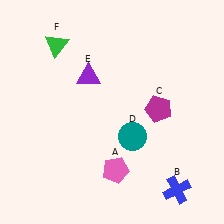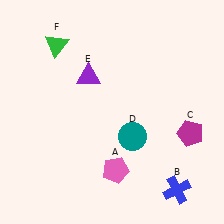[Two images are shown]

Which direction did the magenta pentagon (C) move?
The magenta pentagon (C) moved right.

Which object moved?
The magenta pentagon (C) moved right.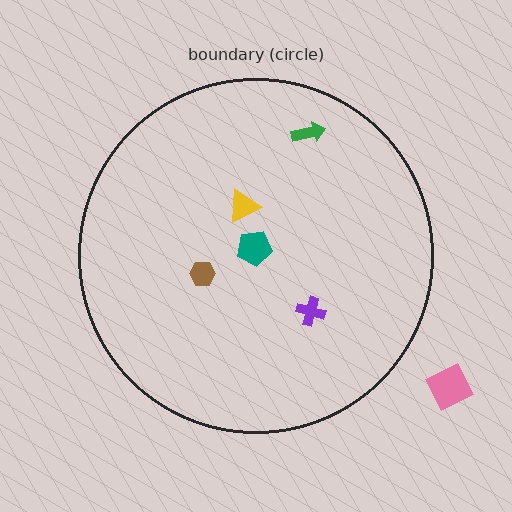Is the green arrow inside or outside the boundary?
Inside.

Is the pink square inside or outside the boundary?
Outside.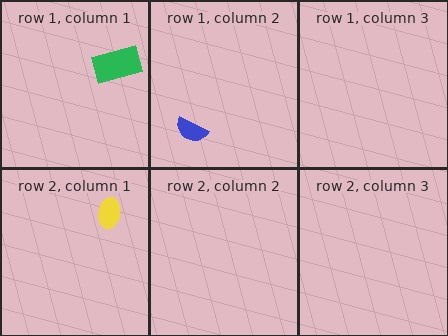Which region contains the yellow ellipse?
The row 2, column 1 region.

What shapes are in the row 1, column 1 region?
The green rectangle.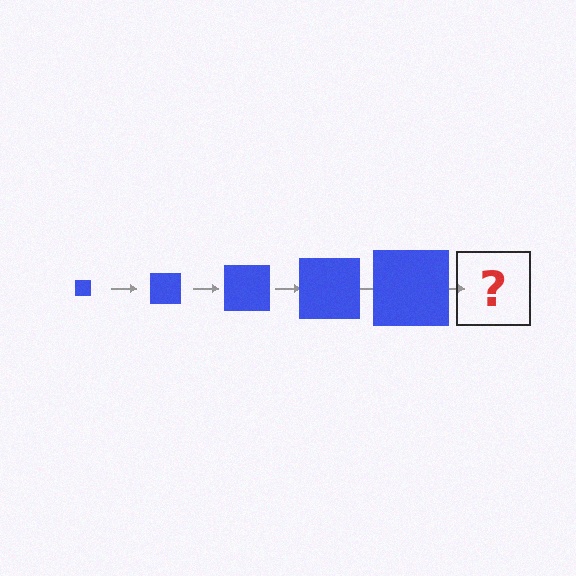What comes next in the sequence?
The next element should be a blue square, larger than the previous one.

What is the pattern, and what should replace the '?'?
The pattern is that the square gets progressively larger each step. The '?' should be a blue square, larger than the previous one.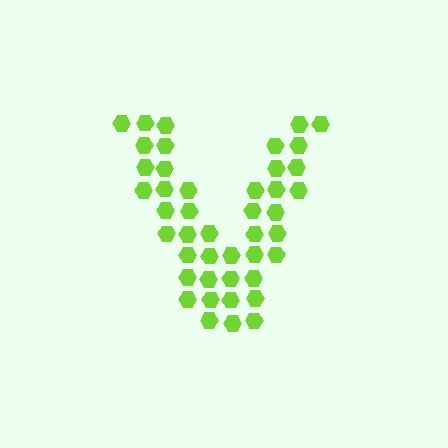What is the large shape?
The large shape is the letter V.